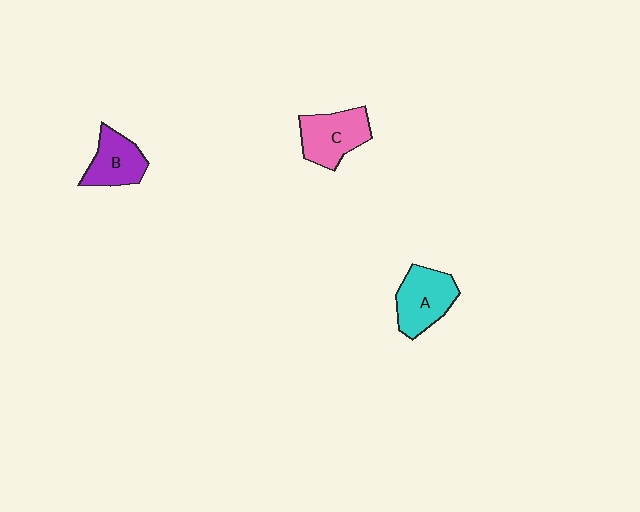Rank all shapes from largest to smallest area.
From largest to smallest: A (cyan), C (pink), B (purple).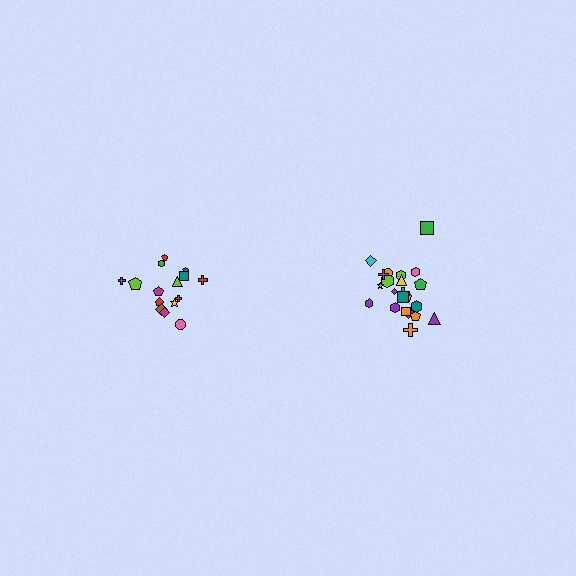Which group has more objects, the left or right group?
The right group.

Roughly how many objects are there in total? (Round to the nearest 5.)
Roughly 35 objects in total.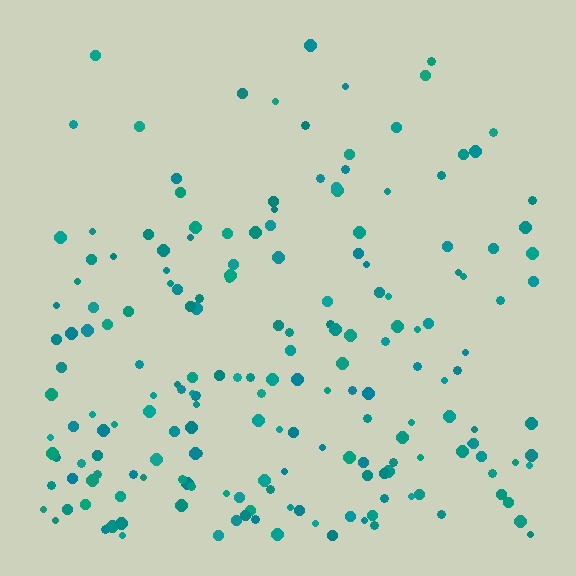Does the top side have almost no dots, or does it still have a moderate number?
Still a moderate number, just noticeably fewer than the bottom.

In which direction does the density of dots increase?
From top to bottom, with the bottom side densest.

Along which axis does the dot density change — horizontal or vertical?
Vertical.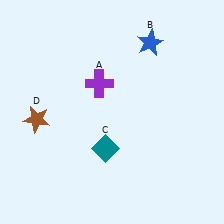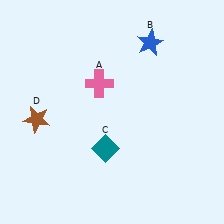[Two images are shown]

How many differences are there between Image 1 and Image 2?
There is 1 difference between the two images.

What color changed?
The cross (A) changed from purple in Image 1 to pink in Image 2.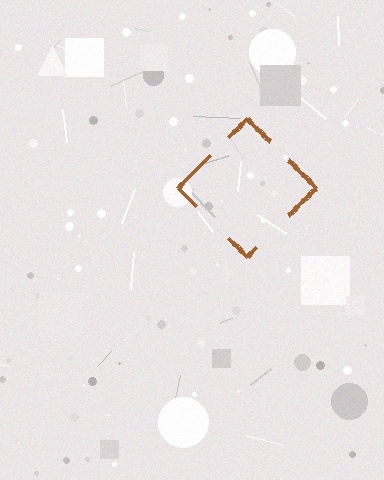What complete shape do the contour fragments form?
The contour fragments form a diamond.